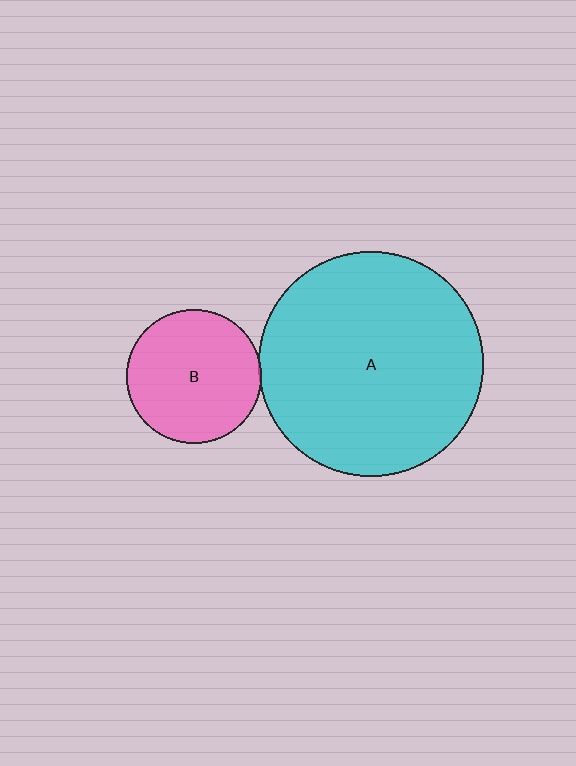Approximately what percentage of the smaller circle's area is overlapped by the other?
Approximately 5%.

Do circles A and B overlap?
Yes.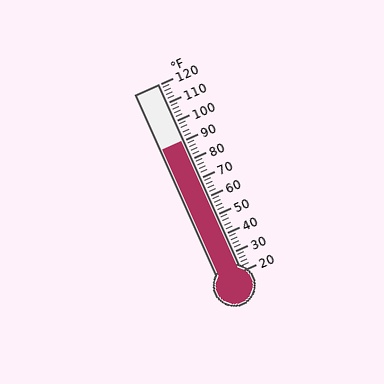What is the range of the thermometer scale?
The thermometer scale ranges from 20°F to 120°F.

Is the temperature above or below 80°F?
The temperature is above 80°F.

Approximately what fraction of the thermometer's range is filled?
The thermometer is filled to approximately 70% of its range.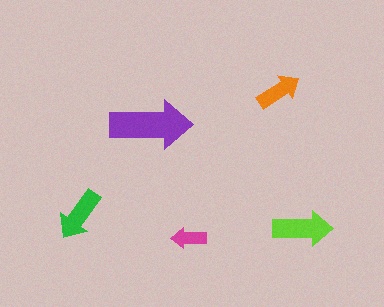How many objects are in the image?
There are 5 objects in the image.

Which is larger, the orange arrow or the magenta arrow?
The orange one.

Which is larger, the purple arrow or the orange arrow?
The purple one.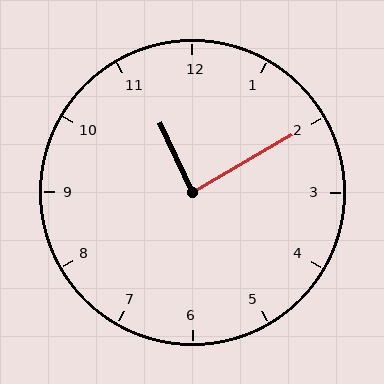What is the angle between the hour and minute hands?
Approximately 85 degrees.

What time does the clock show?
11:10.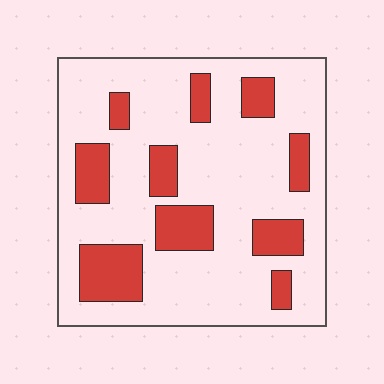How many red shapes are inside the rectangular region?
10.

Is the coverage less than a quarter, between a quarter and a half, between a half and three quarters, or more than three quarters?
Less than a quarter.